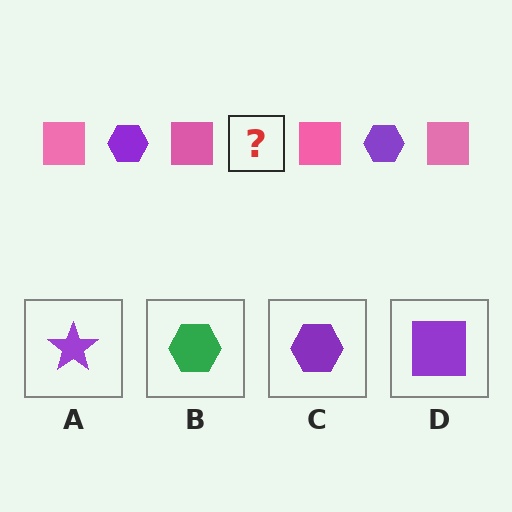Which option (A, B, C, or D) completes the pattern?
C.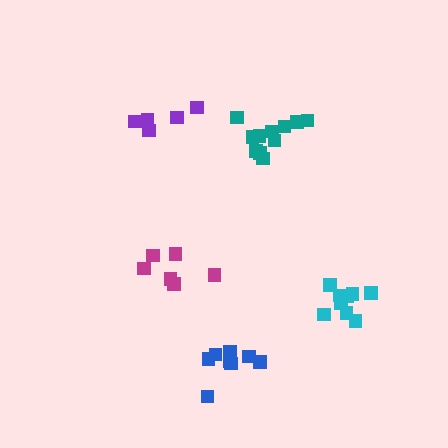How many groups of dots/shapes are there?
There are 5 groups.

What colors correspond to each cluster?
The clusters are colored: purple, magenta, teal, cyan, blue.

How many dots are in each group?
Group 1: 5 dots, Group 2: 6 dots, Group 3: 11 dots, Group 4: 9 dots, Group 5: 8 dots (39 total).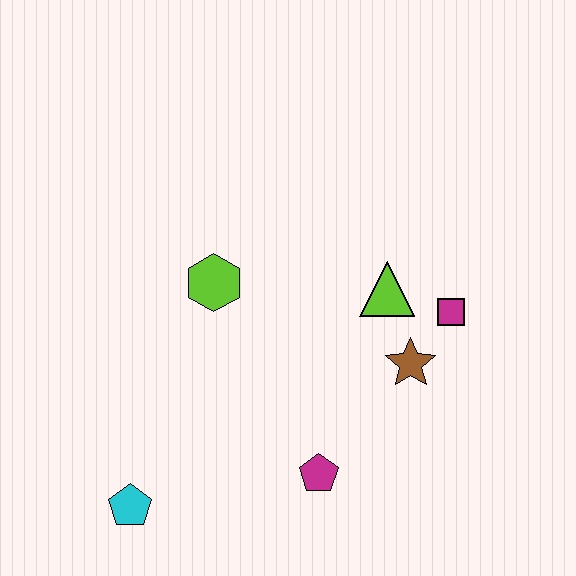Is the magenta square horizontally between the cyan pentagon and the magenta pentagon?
No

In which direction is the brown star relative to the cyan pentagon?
The brown star is to the right of the cyan pentagon.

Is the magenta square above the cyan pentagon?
Yes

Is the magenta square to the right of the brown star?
Yes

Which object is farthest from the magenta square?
The cyan pentagon is farthest from the magenta square.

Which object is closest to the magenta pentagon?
The brown star is closest to the magenta pentagon.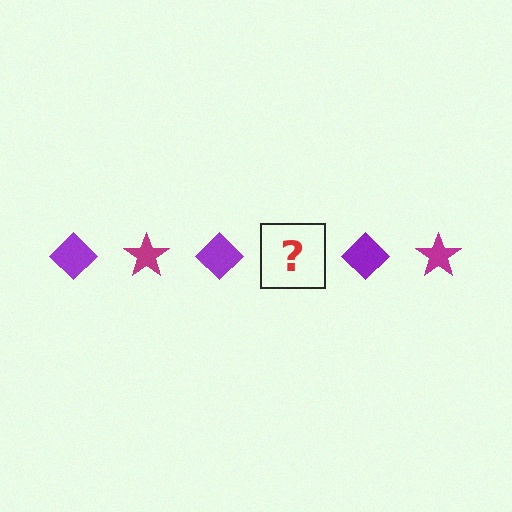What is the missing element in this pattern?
The missing element is a magenta star.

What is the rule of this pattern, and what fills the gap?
The rule is that the pattern alternates between purple diamond and magenta star. The gap should be filled with a magenta star.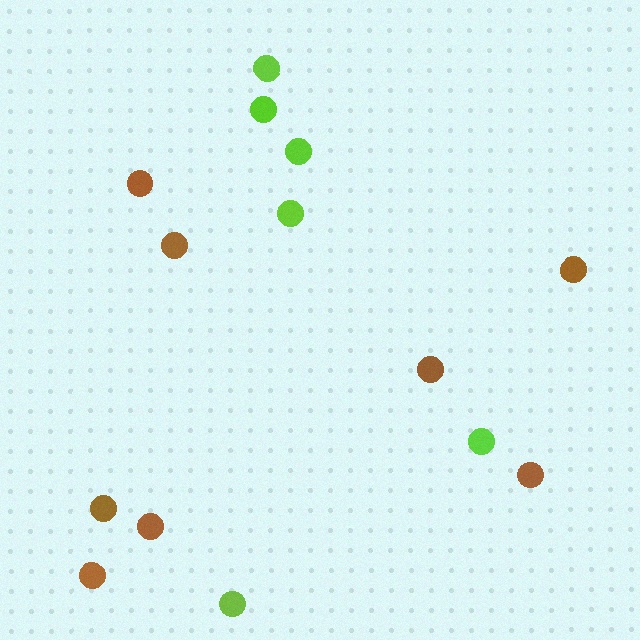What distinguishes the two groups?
There are 2 groups: one group of brown circles (8) and one group of lime circles (6).